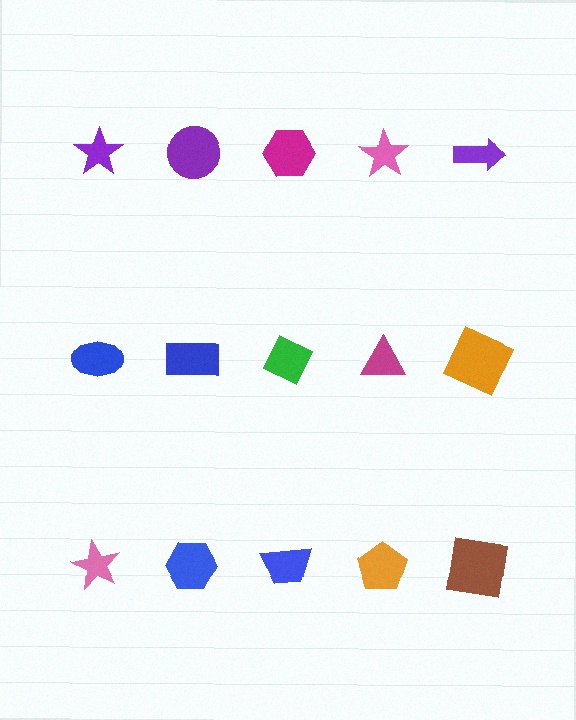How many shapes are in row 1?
5 shapes.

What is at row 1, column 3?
A magenta hexagon.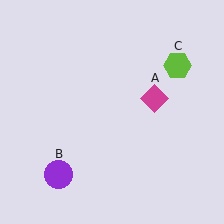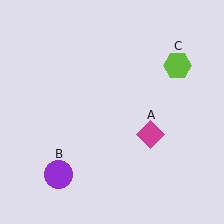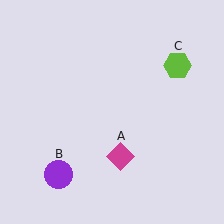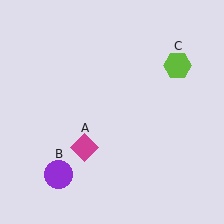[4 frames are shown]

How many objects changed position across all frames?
1 object changed position: magenta diamond (object A).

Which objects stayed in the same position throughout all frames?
Purple circle (object B) and lime hexagon (object C) remained stationary.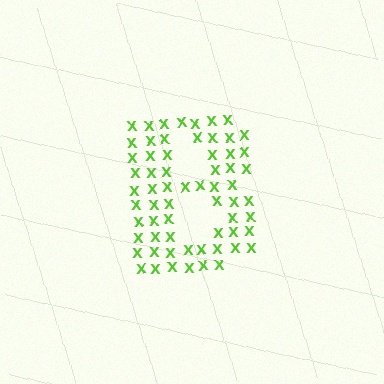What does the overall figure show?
The overall figure shows the letter B.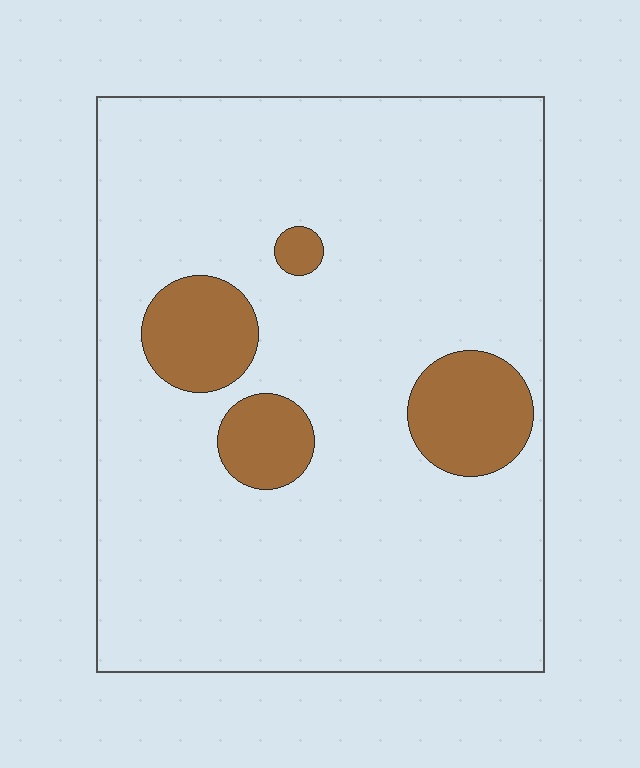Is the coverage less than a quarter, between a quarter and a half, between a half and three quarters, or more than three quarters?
Less than a quarter.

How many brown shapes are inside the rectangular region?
4.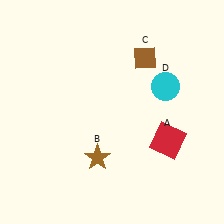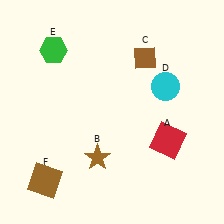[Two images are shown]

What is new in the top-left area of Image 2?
A green hexagon (E) was added in the top-left area of Image 2.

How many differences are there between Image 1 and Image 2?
There are 2 differences between the two images.